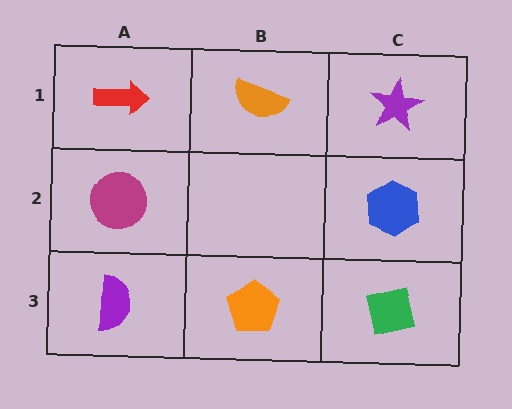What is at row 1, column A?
A red arrow.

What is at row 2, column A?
A magenta circle.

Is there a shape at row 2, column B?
No, that cell is empty.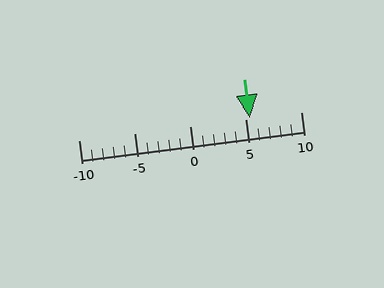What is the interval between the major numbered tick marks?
The major tick marks are spaced 5 units apart.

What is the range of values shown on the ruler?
The ruler shows values from -10 to 10.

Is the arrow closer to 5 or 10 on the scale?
The arrow is closer to 5.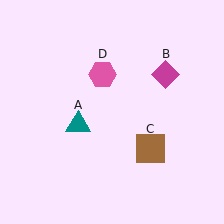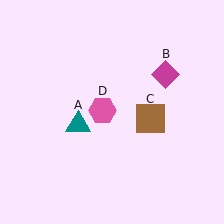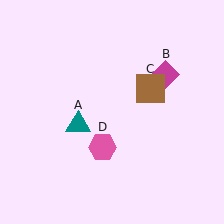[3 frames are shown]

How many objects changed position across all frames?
2 objects changed position: brown square (object C), pink hexagon (object D).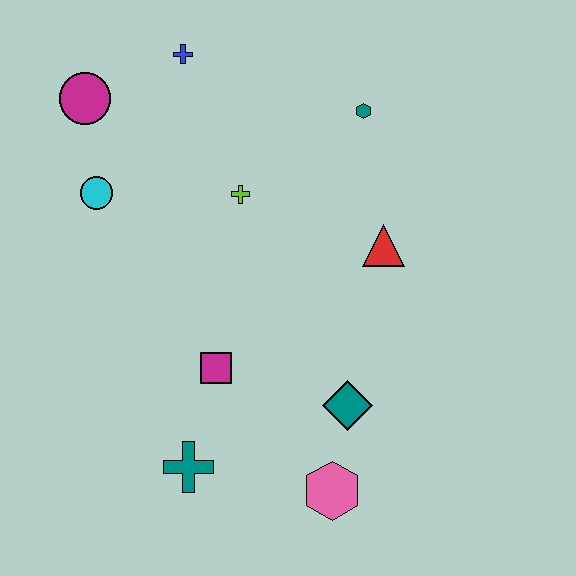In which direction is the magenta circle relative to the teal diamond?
The magenta circle is above the teal diamond.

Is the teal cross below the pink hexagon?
No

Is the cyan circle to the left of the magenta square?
Yes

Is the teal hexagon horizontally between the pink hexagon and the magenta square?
No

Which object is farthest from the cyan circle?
The pink hexagon is farthest from the cyan circle.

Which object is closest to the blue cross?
The magenta circle is closest to the blue cross.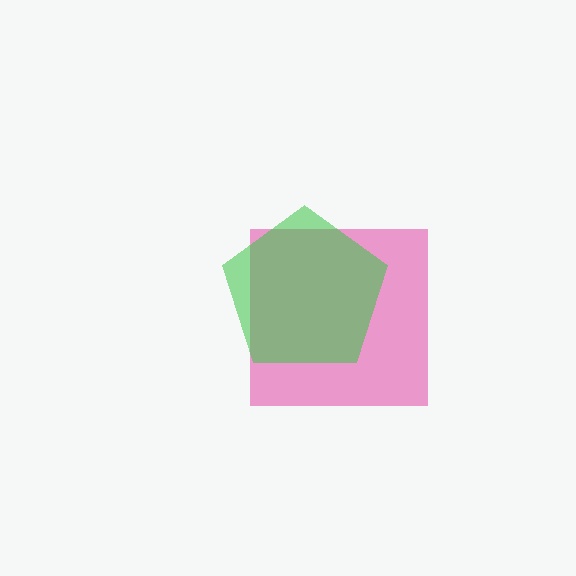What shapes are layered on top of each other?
The layered shapes are: a pink square, a green pentagon.